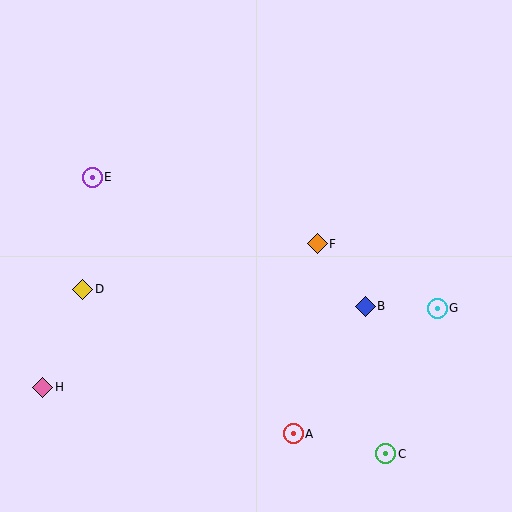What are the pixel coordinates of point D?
Point D is at (83, 290).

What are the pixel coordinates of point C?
Point C is at (386, 454).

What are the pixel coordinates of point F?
Point F is at (317, 244).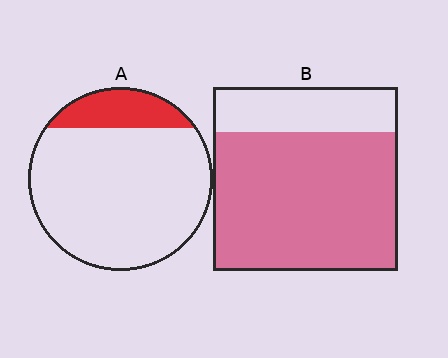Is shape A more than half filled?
No.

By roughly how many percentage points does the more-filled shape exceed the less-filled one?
By roughly 60 percentage points (B over A).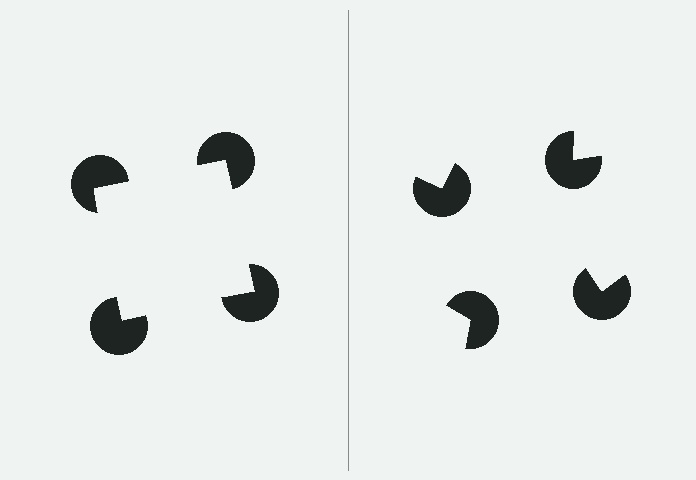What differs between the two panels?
The pac-man discs are positioned identically on both sides; only the wedge orientations differ. On the left they align to a square; on the right they are misaligned.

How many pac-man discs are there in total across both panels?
8 — 4 on each side.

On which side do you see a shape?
An illusory square appears on the left side. On the right side the wedge cuts are rotated, so no coherent shape forms.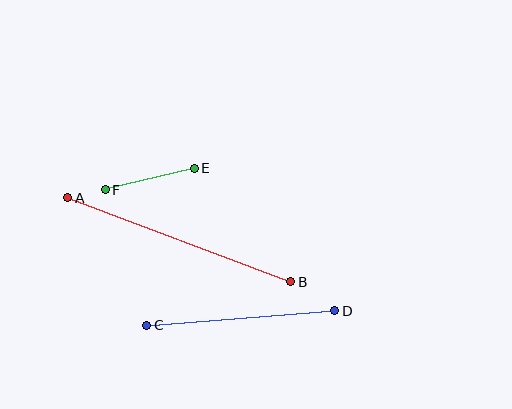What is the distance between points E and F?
The distance is approximately 92 pixels.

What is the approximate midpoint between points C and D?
The midpoint is at approximately (241, 318) pixels.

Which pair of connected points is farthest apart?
Points A and B are farthest apart.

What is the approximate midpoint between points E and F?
The midpoint is at approximately (150, 179) pixels.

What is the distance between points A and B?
The distance is approximately 238 pixels.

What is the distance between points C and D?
The distance is approximately 189 pixels.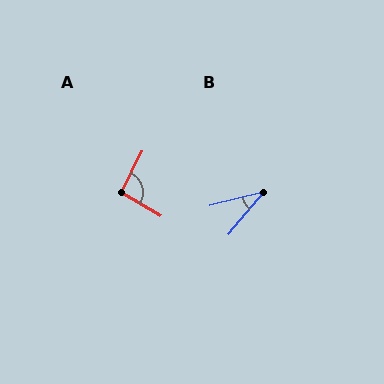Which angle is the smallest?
B, at approximately 36 degrees.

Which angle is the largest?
A, at approximately 94 degrees.